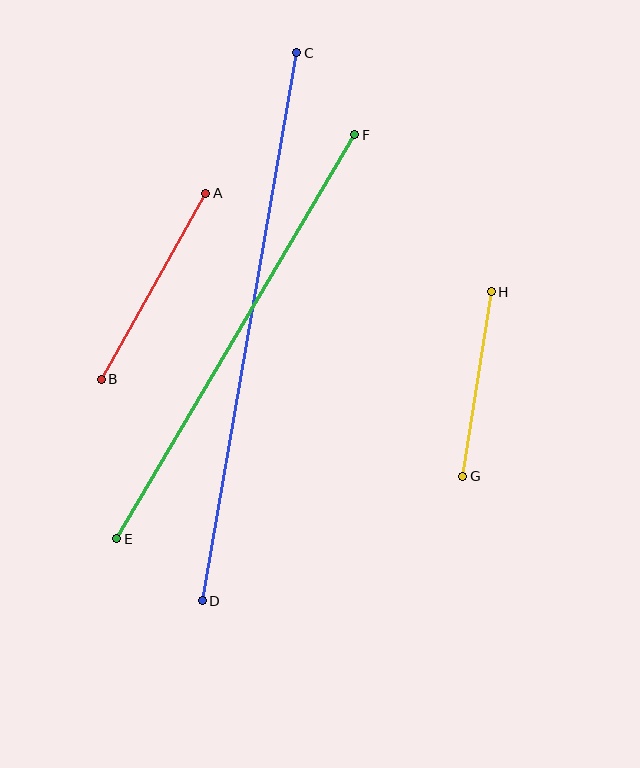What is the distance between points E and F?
The distance is approximately 469 pixels.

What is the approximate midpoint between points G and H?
The midpoint is at approximately (477, 384) pixels.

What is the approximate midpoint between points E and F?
The midpoint is at approximately (236, 337) pixels.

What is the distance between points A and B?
The distance is approximately 213 pixels.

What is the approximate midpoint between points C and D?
The midpoint is at approximately (249, 327) pixels.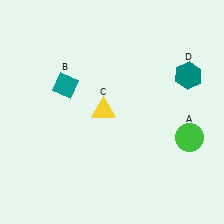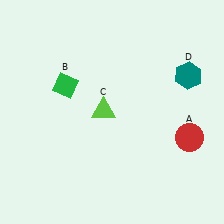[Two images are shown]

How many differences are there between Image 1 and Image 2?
There are 3 differences between the two images.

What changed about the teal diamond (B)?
In Image 1, B is teal. In Image 2, it changed to green.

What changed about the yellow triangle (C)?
In Image 1, C is yellow. In Image 2, it changed to lime.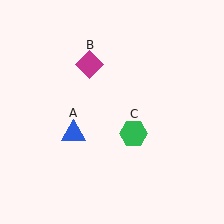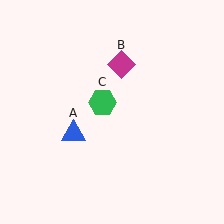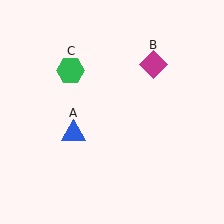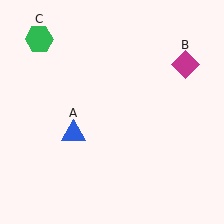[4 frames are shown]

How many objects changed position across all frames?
2 objects changed position: magenta diamond (object B), green hexagon (object C).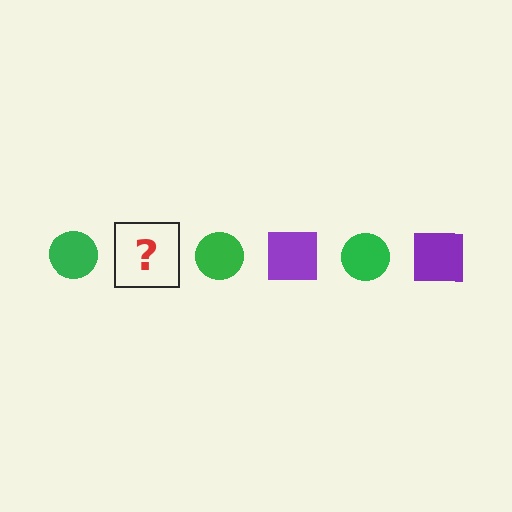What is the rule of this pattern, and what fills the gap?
The rule is that the pattern alternates between green circle and purple square. The gap should be filled with a purple square.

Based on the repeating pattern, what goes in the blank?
The blank should be a purple square.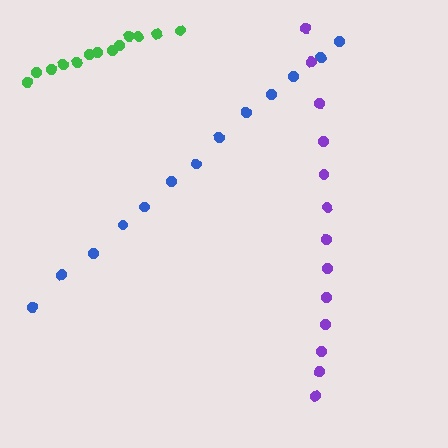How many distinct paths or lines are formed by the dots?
There are 3 distinct paths.